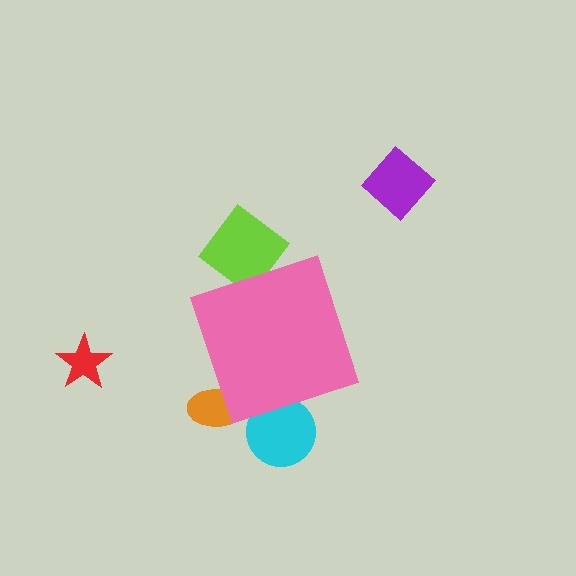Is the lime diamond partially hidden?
Yes, the lime diamond is partially hidden behind the pink diamond.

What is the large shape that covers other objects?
A pink diamond.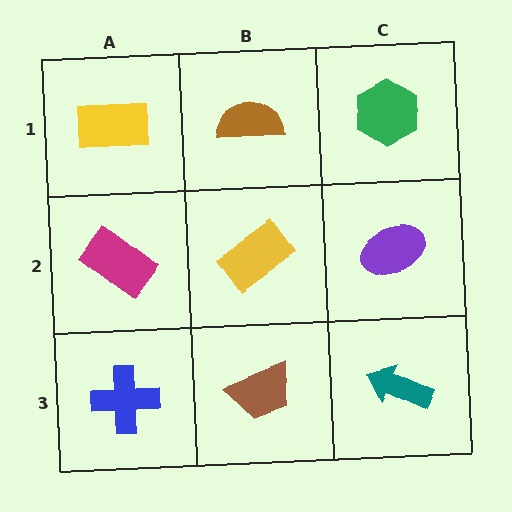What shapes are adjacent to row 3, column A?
A magenta rectangle (row 2, column A), a brown trapezoid (row 3, column B).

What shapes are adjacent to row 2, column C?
A green hexagon (row 1, column C), a teal arrow (row 3, column C), a yellow rectangle (row 2, column B).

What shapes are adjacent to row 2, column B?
A brown semicircle (row 1, column B), a brown trapezoid (row 3, column B), a magenta rectangle (row 2, column A), a purple ellipse (row 2, column C).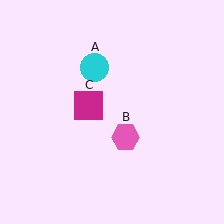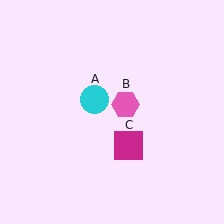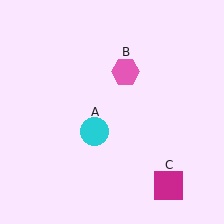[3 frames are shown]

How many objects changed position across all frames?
3 objects changed position: cyan circle (object A), pink hexagon (object B), magenta square (object C).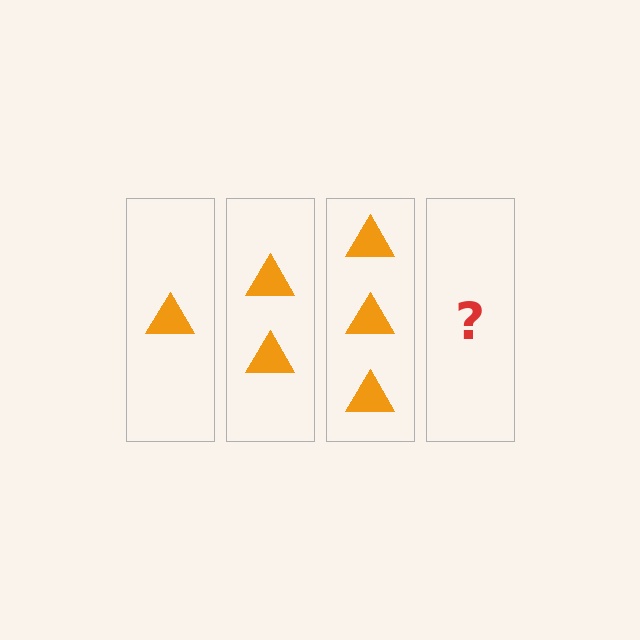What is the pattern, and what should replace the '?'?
The pattern is that each step adds one more triangle. The '?' should be 4 triangles.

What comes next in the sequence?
The next element should be 4 triangles.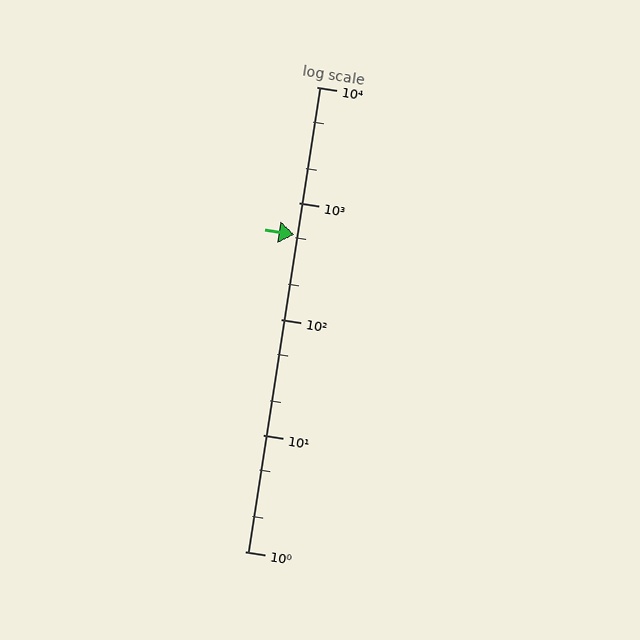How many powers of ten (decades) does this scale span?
The scale spans 4 decades, from 1 to 10000.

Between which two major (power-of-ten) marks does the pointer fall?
The pointer is between 100 and 1000.